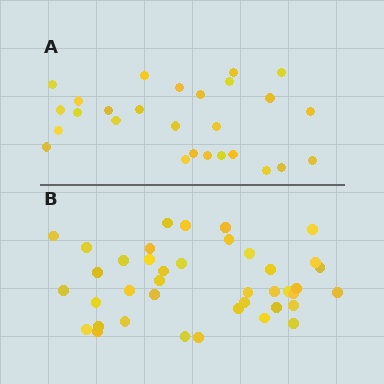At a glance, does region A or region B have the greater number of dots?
Region B (the bottom region) has more dots.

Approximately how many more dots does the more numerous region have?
Region B has approximately 15 more dots than region A.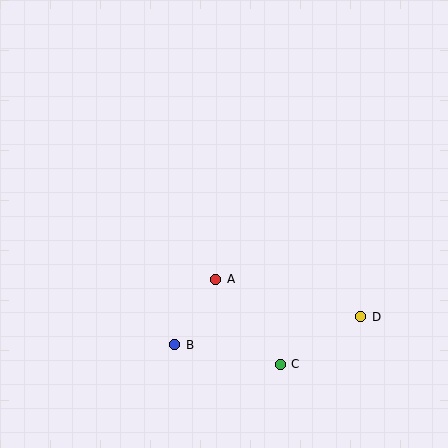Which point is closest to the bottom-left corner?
Point B is closest to the bottom-left corner.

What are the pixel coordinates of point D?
Point D is at (361, 317).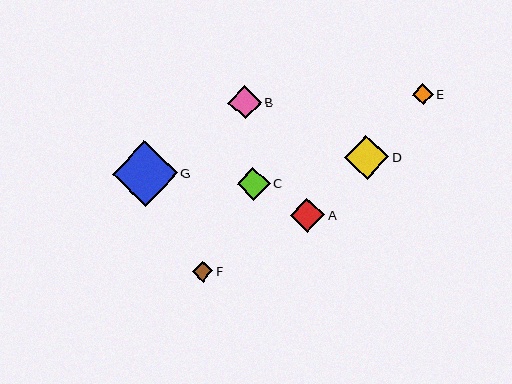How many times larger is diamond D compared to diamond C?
Diamond D is approximately 1.3 times the size of diamond C.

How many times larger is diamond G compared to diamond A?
Diamond G is approximately 1.9 times the size of diamond A.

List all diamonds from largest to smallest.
From largest to smallest: G, D, A, B, C, E, F.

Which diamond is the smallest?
Diamond F is the smallest with a size of approximately 20 pixels.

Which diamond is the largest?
Diamond G is the largest with a size of approximately 65 pixels.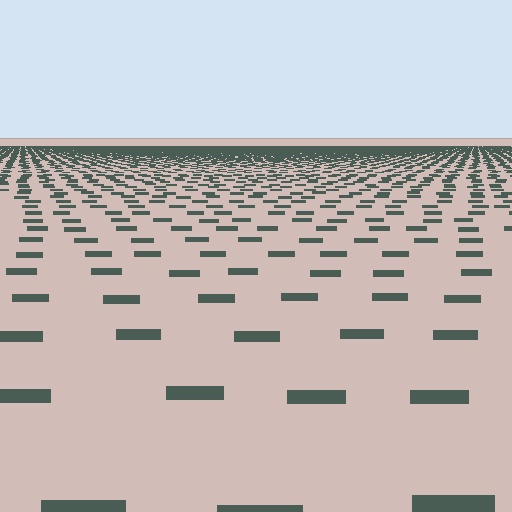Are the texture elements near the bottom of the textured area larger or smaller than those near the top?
Larger. Near the bottom, elements are closer to the viewer and appear at a bigger on-screen size.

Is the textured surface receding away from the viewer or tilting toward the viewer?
The surface is receding away from the viewer. Texture elements get smaller and denser toward the top.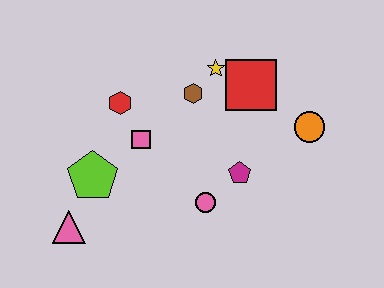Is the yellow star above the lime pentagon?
Yes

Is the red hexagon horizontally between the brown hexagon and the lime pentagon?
Yes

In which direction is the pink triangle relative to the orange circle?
The pink triangle is to the left of the orange circle.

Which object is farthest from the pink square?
The orange circle is farthest from the pink square.